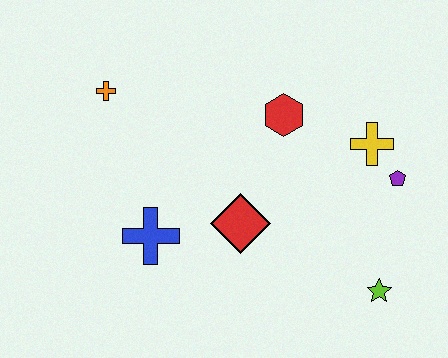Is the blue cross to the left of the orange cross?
No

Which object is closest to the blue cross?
The red diamond is closest to the blue cross.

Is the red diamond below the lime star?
No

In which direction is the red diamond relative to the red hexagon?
The red diamond is below the red hexagon.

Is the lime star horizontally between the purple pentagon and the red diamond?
Yes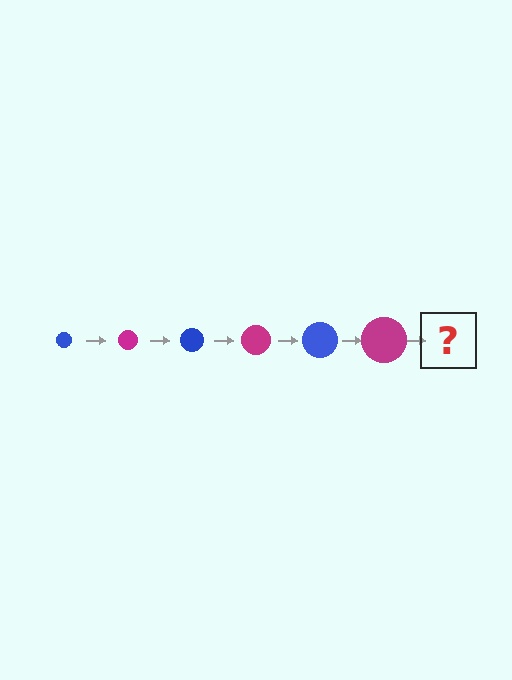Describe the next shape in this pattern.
It should be a blue circle, larger than the previous one.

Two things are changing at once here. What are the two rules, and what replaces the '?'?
The two rules are that the circle grows larger each step and the color cycles through blue and magenta. The '?' should be a blue circle, larger than the previous one.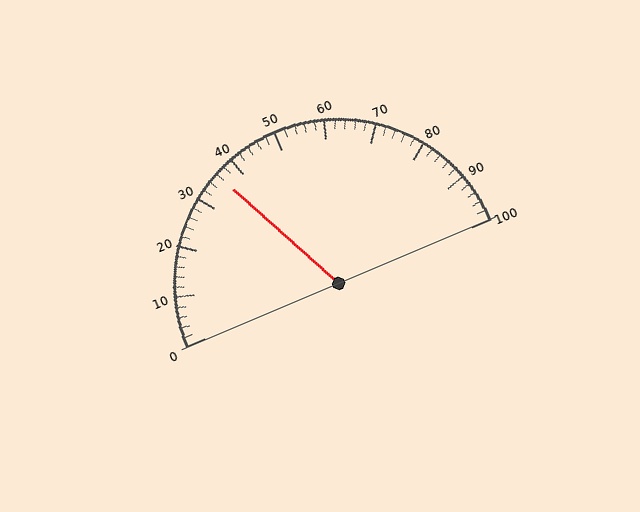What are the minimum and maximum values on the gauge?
The gauge ranges from 0 to 100.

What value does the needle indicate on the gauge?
The needle indicates approximately 36.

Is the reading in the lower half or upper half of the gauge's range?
The reading is in the lower half of the range (0 to 100).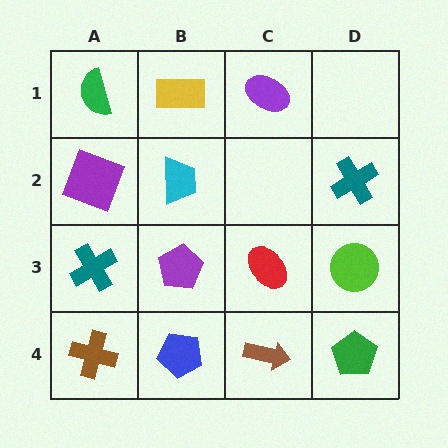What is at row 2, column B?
A cyan trapezoid.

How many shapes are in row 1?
3 shapes.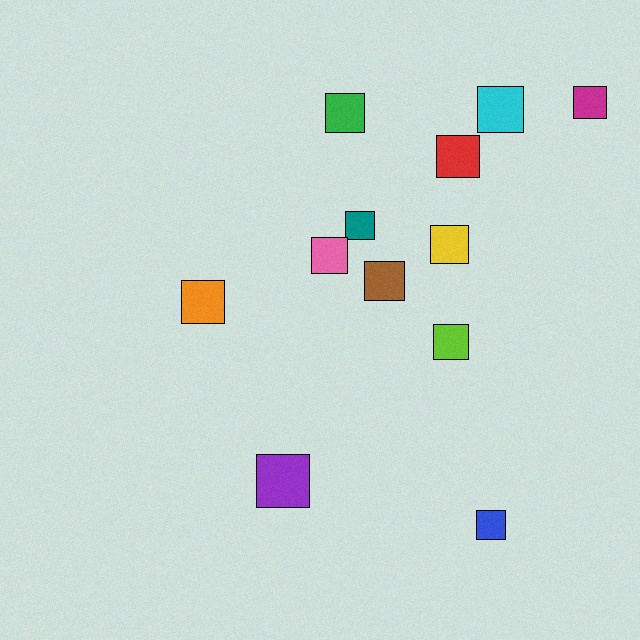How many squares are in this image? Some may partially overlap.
There are 12 squares.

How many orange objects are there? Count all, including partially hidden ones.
There is 1 orange object.